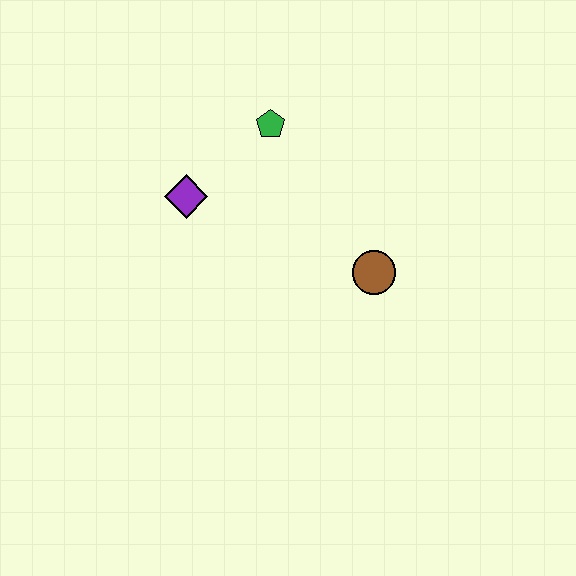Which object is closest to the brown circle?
The green pentagon is closest to the brown circle.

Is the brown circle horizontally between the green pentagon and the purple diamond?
No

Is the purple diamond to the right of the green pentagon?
No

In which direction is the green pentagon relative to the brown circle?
The green pentagon is above the brown circle.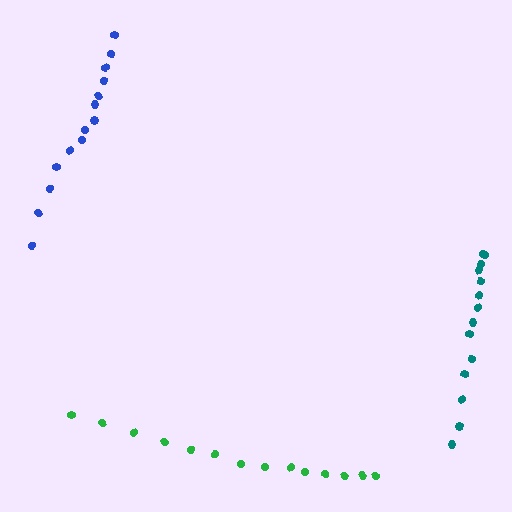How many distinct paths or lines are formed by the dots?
There are 3 distinct paths.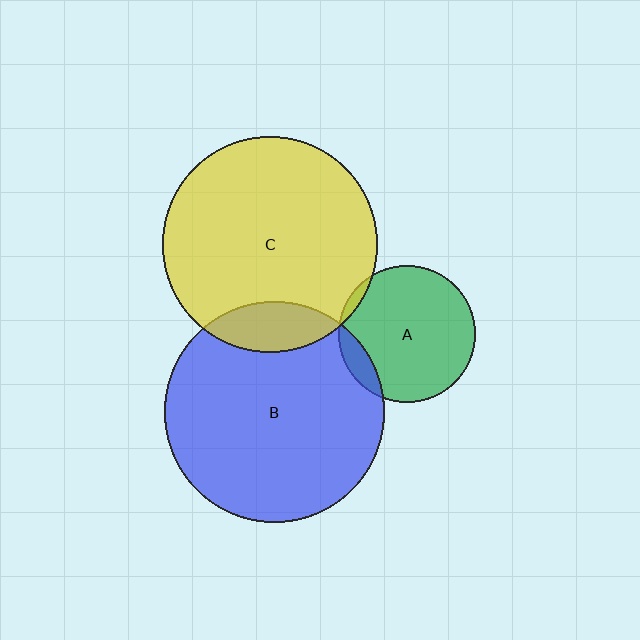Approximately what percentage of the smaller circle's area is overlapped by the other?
Approximately 10%.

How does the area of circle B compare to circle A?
Approximately 2.6 times.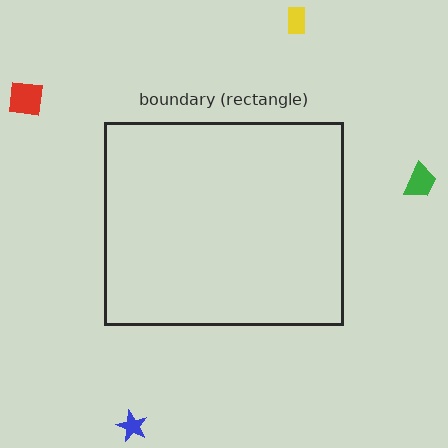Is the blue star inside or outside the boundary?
Outside.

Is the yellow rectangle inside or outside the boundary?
Outside.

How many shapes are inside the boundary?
0 inside, 4 outside.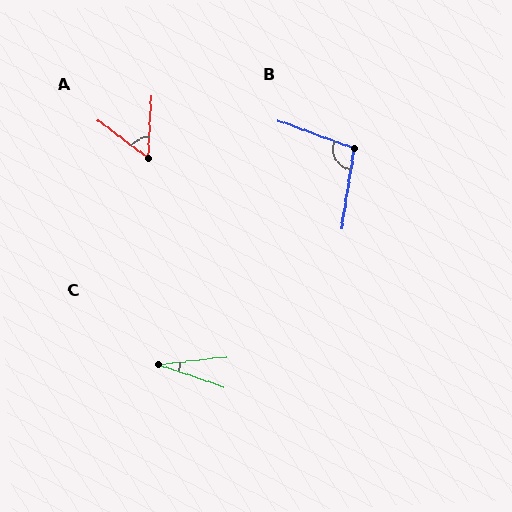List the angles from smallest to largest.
C (25°), A (56°), B (101°).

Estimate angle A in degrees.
Approximately 56 degrees.